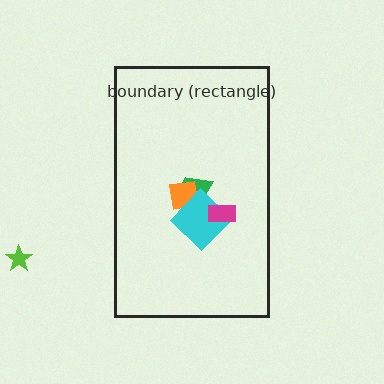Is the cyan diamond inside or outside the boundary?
Inside.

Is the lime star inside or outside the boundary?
Outside.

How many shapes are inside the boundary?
4 inside, 1 outside.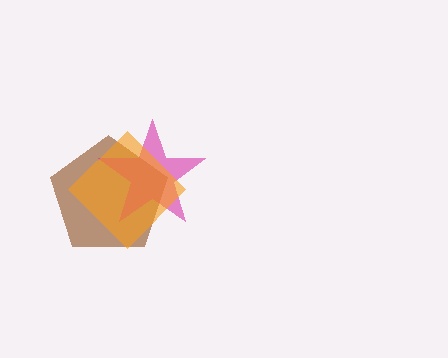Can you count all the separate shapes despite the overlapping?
Yes, there are 3 separate shapes.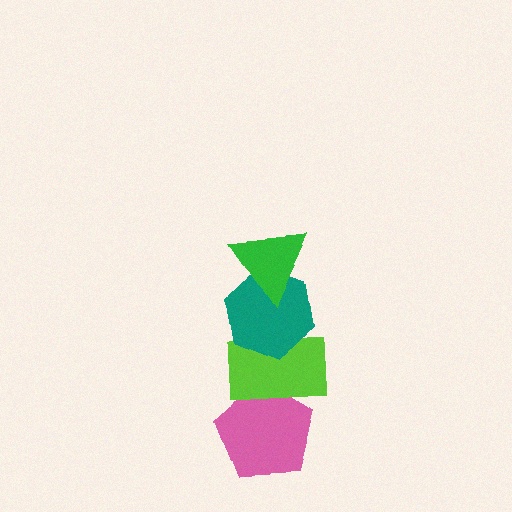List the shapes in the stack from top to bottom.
From top to bottom: the green triangle, the teal hexagon, the lime rectangle, the pink pentagon.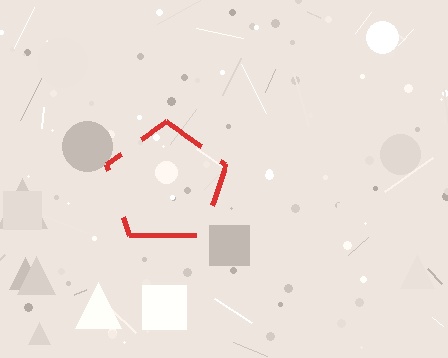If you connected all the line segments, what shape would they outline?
They would outline a pentagon.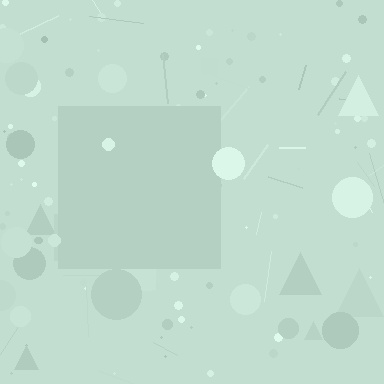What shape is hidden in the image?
A square is hidden in the image.